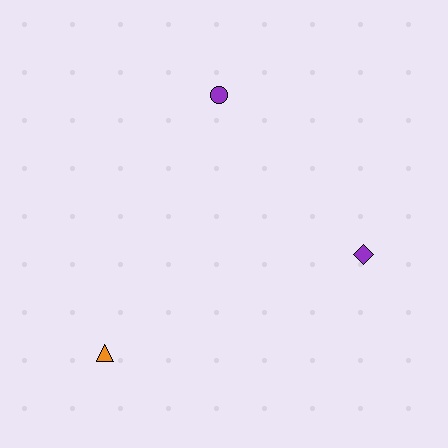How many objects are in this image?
There are 3 objects.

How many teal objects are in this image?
There are no teal objects.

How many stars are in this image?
There are no stars.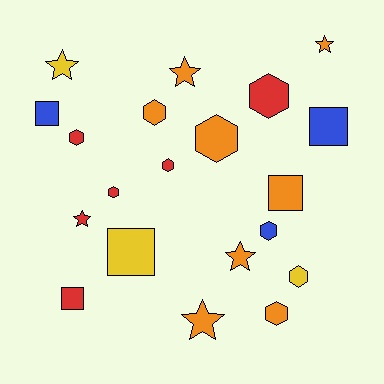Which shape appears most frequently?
Hexagon, with 9 objects.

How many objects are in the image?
There are 20 objects.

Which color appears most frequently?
Orange, with 8 objects.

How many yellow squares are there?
There is 1 yellow square.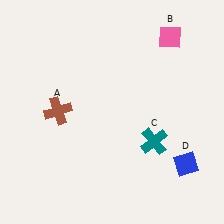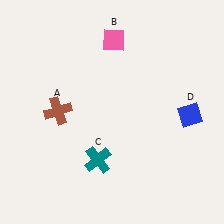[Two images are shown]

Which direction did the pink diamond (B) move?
The pink diamond (B) moved left.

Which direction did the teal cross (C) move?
The teal cross (C) moved left.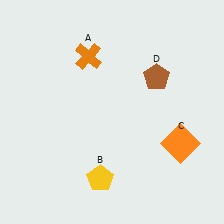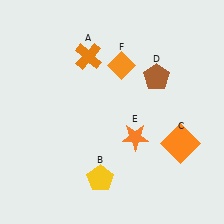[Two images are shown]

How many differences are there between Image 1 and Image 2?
There are 2 differences between the two images.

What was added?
An orange star (E), an orange diamond (F) were added in Image 2.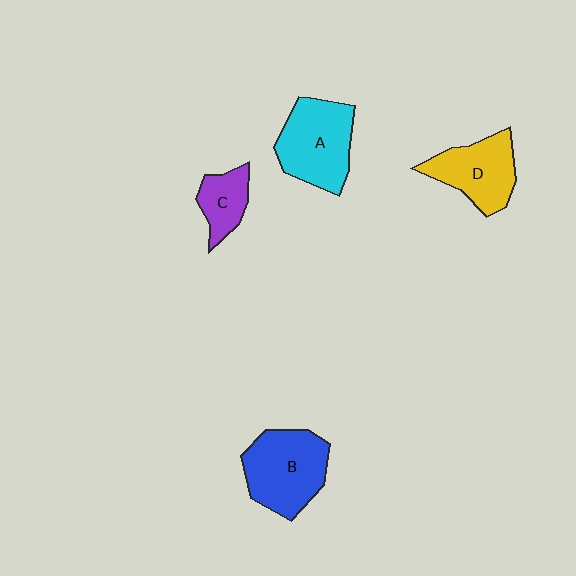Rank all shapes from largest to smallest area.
From largest to smallest: B (blue), A (cyan), D (yellow), C (purple).